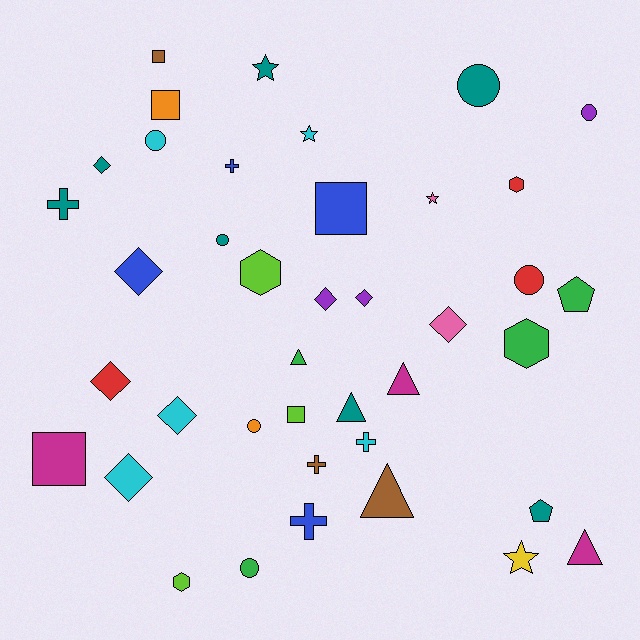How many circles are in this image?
There are 7 circles.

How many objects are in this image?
There are 40 objects.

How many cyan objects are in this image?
There are 5 cyan objects.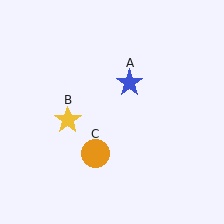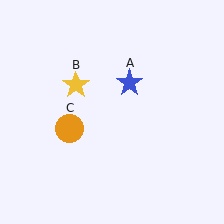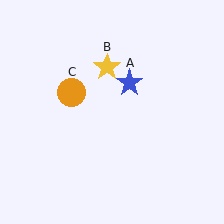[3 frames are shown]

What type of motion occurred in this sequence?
The yellow star (object B), orange circle (object C) rotated clockwise around the center of the scene.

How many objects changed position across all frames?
2 objects changed position: yellow star (object B), orange circle (object C).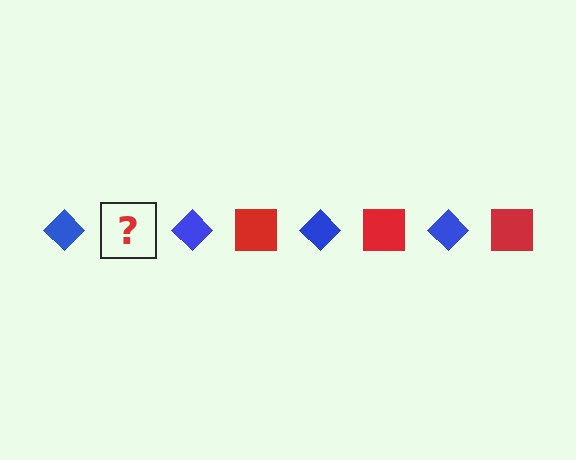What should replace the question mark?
The question mark should be replaced with a red square.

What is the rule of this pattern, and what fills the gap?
The rule is that the pattern alternates between blue diamond and red square. The gap should be filled with a red square.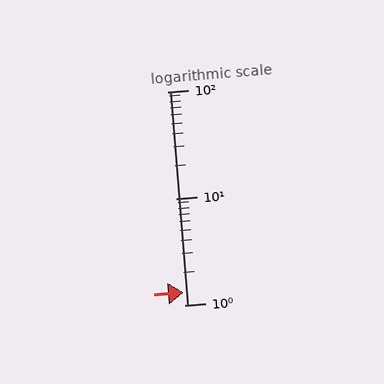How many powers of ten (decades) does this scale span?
The scale spans 2 decades, from 1 to 100.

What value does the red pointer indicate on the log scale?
The pointer indicates approximately 1.3.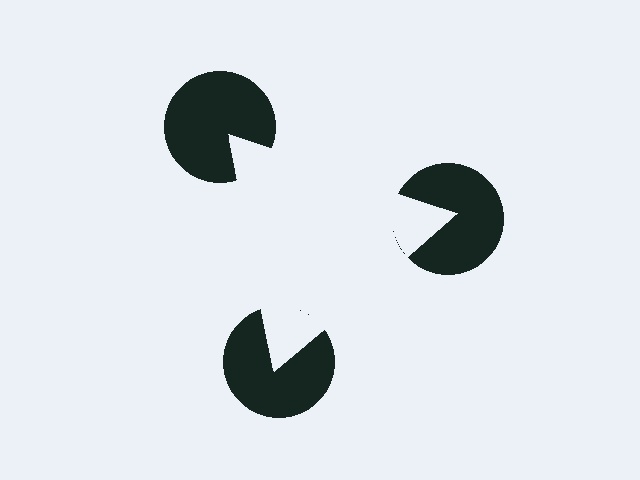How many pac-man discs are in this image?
There are 3 — one at each vertex of the illusory triangle.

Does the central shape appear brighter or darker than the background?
It typically appears slightly brighter than the background, even though no actual brightness change is drawn.